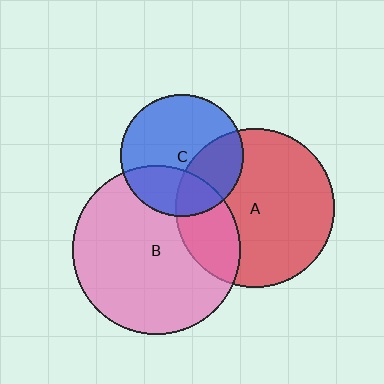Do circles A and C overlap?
Yes.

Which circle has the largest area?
Circle B (pink).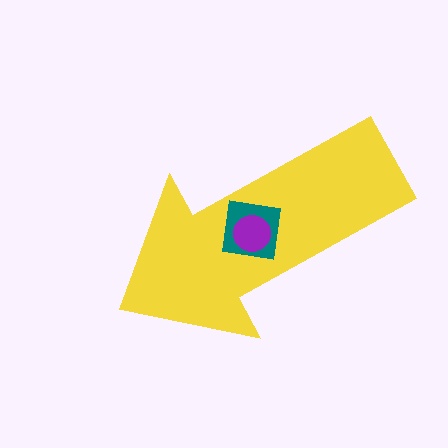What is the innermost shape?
The purple circle.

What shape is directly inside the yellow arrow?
The teal square.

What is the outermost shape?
The yellow arrow.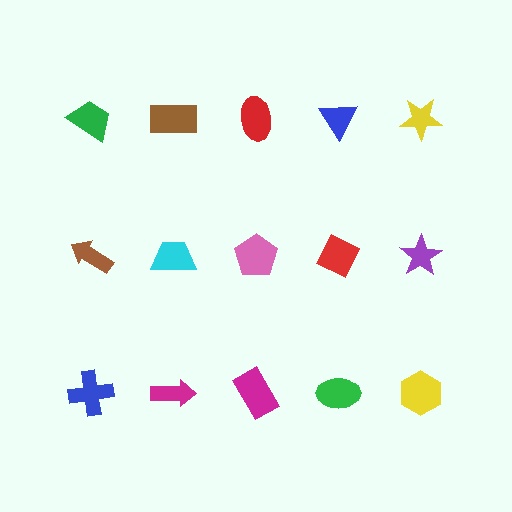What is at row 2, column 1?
A brown arrow.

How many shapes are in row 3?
5 shapes.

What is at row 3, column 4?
A green ellipse.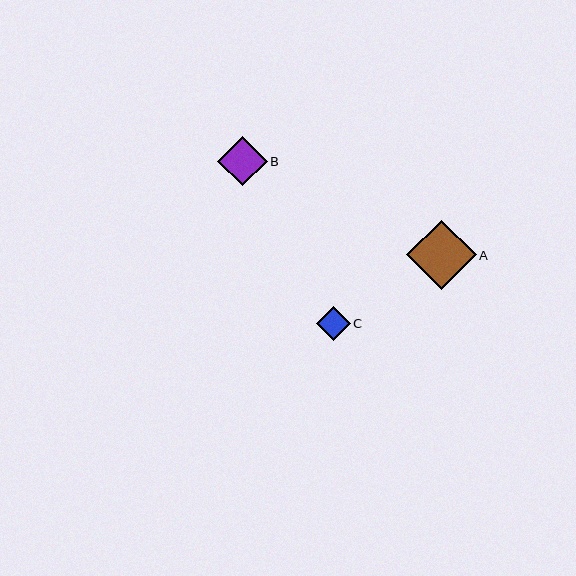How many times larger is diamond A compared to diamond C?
Diamond A is approximately 2.0 times the size of diamond C.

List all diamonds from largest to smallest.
From largest to smallest: A, B, C.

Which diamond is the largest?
Diamond A is the largest with a size of approximately 69 pixels.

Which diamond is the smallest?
Diamond C is the smallest with a size of approximately 34 pixels.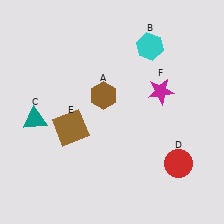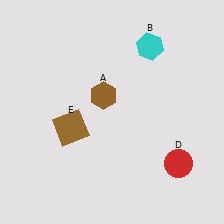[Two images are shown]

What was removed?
The teal triangle (C), the magenta star (F) were removed in Image 2.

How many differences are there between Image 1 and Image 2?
There are 2 differences between the two images.